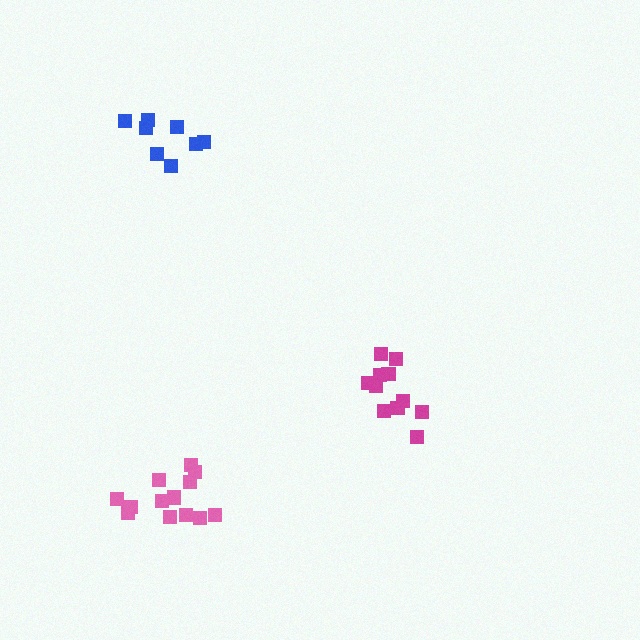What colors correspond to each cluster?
The clusters are colored: blue, magenta, pink.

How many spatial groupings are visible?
There are 3 spatial groupings.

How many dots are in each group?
Group 1: 8 dots, Group 2: 11 dots, Group 3: 13 dots (32 total).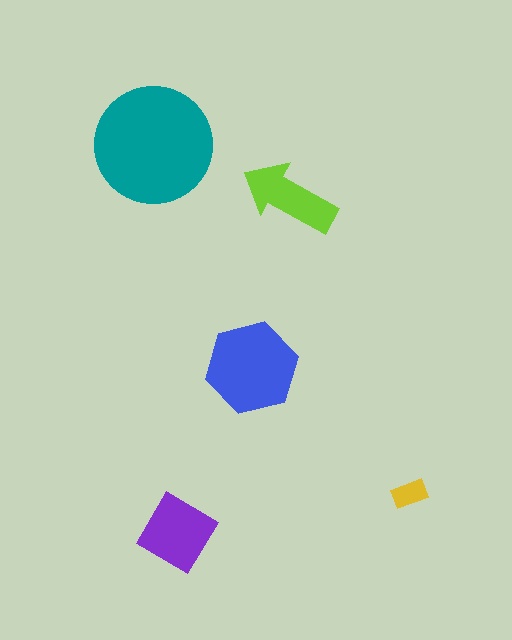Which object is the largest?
The teal circle.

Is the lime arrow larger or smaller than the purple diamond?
Smaller.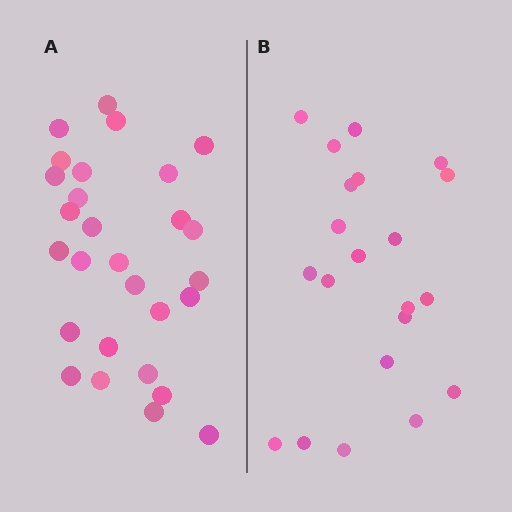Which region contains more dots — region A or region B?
Region A (the left region) has more dots.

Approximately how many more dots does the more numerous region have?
Region A has roughly 8 or so more dots than region B.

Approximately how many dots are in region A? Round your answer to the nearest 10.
About 30 dots. (The exact count is 28, which rounds to 30.)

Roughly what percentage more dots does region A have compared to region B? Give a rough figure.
About 35% more.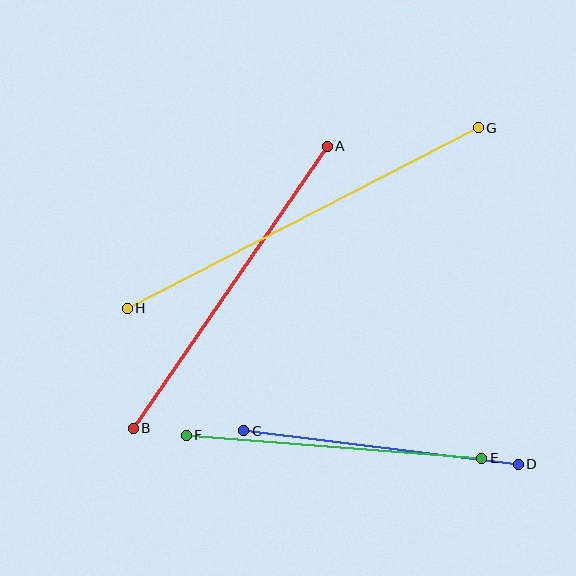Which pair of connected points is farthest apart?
Points G and H are farthest apart.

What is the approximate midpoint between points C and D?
The midpoint is at approximately (381, 448) pixels.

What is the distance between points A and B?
The distance is approximately 342 pixels.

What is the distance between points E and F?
The distance is approximately 297 pixels.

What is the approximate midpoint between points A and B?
The midpoint is at approximately (230, 287) pixels.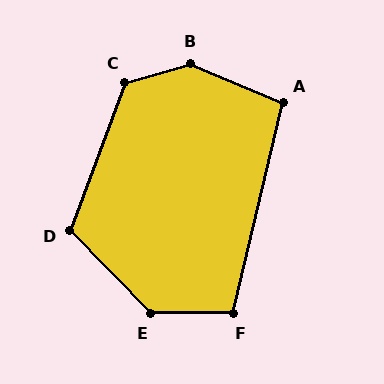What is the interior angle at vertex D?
Approximately 115 degrees (obtuse).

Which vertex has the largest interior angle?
B, at approximately 141 degrees.